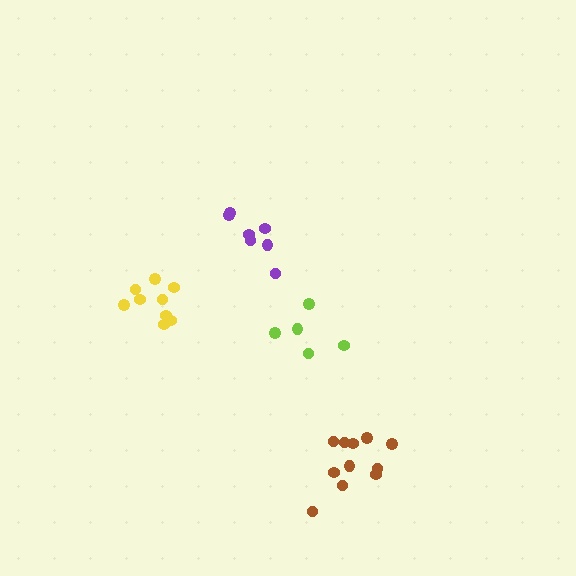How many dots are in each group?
Group 1: 11 dots, Group 2: 9 dots, Group 3: 5 dots, Group 4: 7 dots (32 total).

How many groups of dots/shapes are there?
There are 4 groups.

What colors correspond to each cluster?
The clusters are colored: brown, yellow, lime, purple.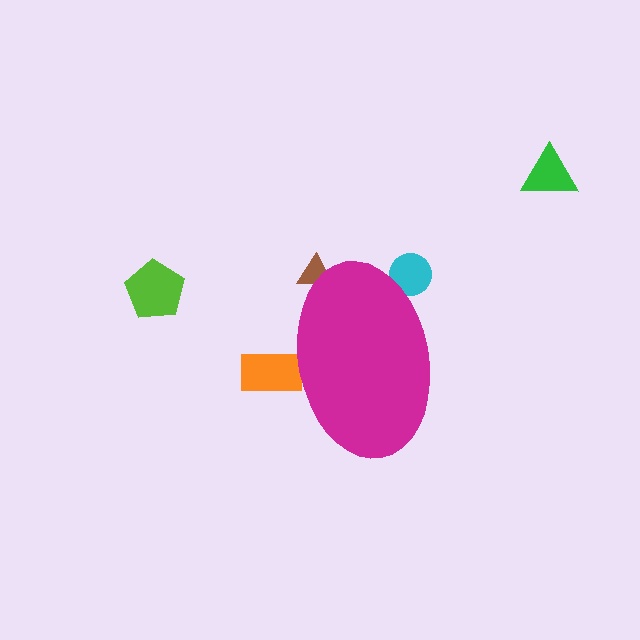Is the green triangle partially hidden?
No, the green triangle is fully visible.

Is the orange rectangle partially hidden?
Yes, the orange rectangle is partially hidden behind the magenta ellipse.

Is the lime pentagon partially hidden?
No, the lime pentagon is fully visible.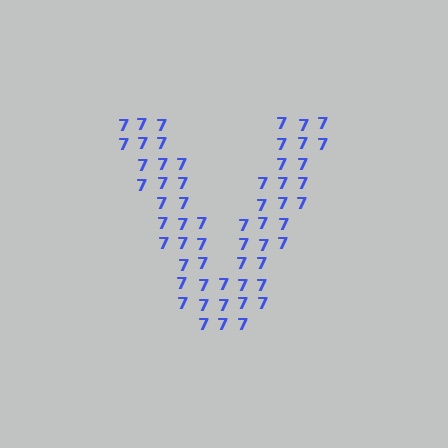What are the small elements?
The small elements are digit 7's.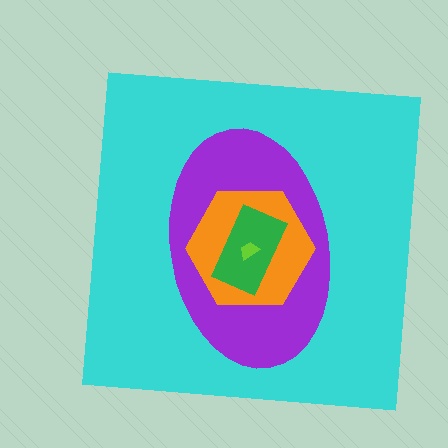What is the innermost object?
The lime trapezoid.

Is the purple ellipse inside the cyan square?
Yes.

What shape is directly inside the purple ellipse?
The orange hexagon.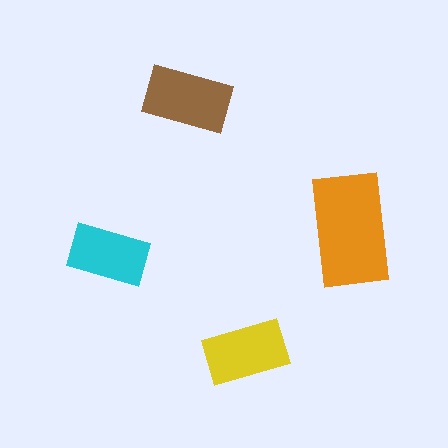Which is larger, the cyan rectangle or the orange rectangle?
The orange one.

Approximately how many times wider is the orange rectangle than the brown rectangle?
About 1.5 times wider.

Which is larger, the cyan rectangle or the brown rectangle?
The brown one.